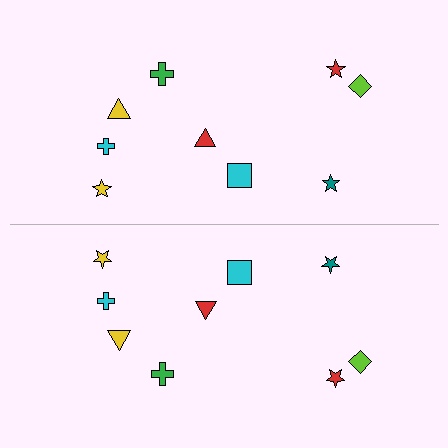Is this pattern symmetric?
Yes, this pattern has bilateral (reflection) symmetry.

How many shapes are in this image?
There are 18 shapes in this image.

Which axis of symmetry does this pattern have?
The pattern has a horizontal axis of symmetry running through the center of the image.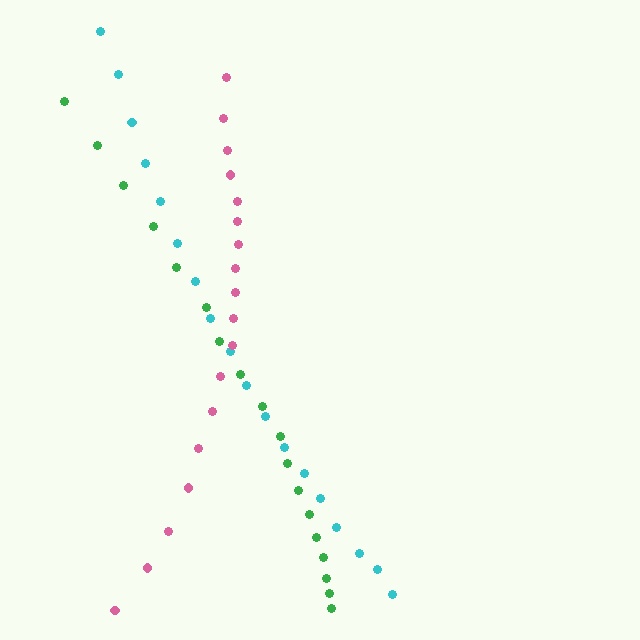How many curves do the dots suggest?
There are 3 distinct paths.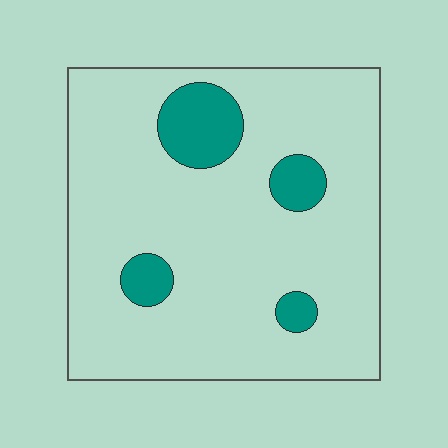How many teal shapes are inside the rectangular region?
4.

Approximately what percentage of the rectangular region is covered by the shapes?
Approximately 10%.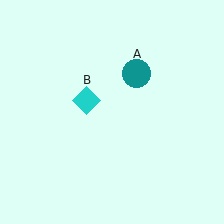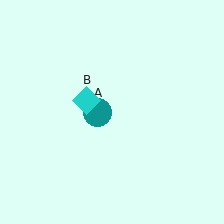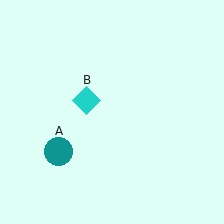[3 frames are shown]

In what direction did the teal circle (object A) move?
The teal circle (object A) moved down and to the left.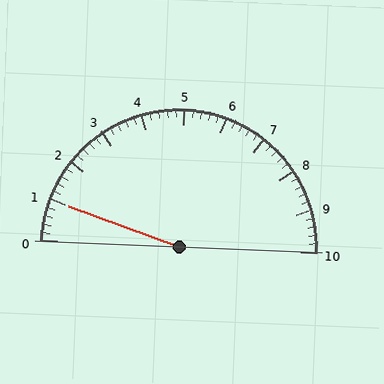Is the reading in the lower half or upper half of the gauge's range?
The reading is in the lower half of the range (0 to 10).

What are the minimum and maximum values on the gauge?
The gauge ranges from 0 to 10.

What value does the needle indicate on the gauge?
The needle indicates approximately 1.0.